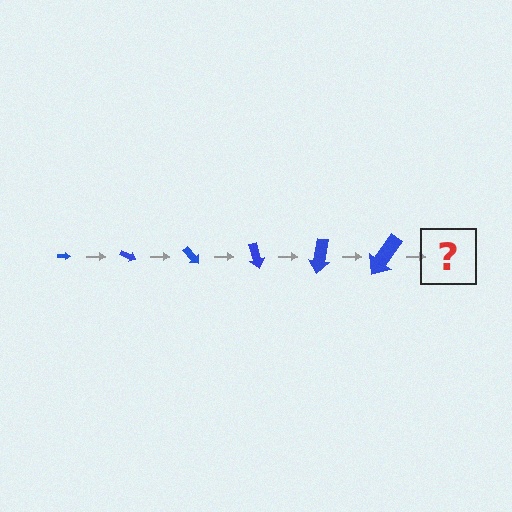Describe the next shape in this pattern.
It should be an arrow, larger than the previous one and rotated 150 degrees from the start.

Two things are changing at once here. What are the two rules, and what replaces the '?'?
The two rules are that the arrow grows larger each step and it rotates 25 degrees each step. The '?' should be an arrow, larger than the previous one and rotated 150 degrees from the start.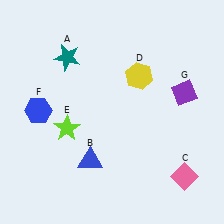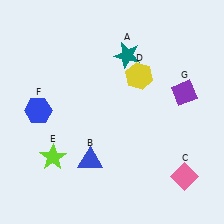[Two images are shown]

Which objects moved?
The objects that moved are: the teal star (A), the lime star (E).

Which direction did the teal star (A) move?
The teal star (A) moved right.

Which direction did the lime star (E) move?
The lime star (E) moved down.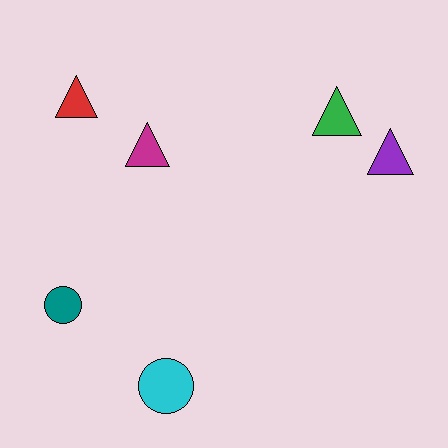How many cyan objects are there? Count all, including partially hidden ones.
There is 1 cyan object.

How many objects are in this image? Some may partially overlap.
There are 6 objects.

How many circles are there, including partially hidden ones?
There are 2 circles.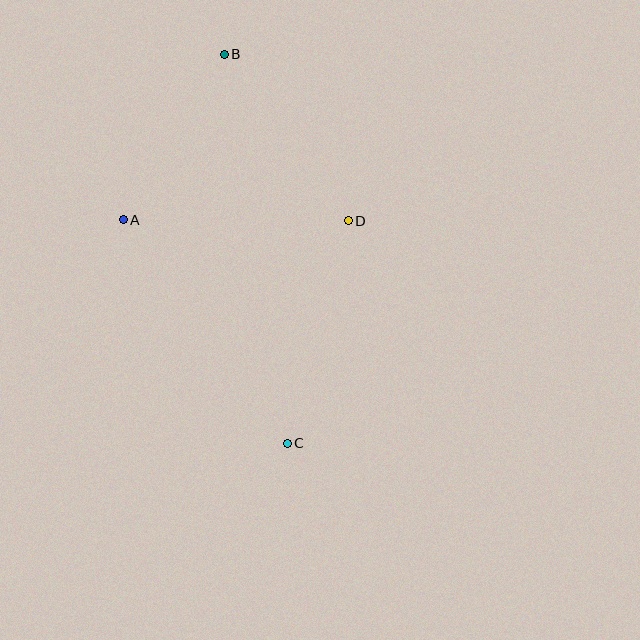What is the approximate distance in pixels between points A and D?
The distance between A and D is approximately 225 pixels.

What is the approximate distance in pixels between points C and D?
The distance between C and D is approximately 231 pixels.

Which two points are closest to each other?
Points A and B are closest to each other.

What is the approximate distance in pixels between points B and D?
The distance between B and D is approximately 208 pixels.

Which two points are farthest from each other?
Points B and C are farthest from each other.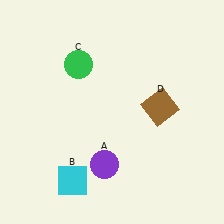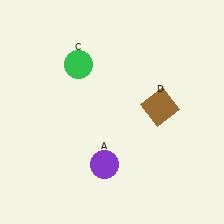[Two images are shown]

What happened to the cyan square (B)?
The cyan square (B) was removed in Image 2. It was in the bottom-left area of Image 1.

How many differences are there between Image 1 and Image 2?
There is 1 difference between the two images.